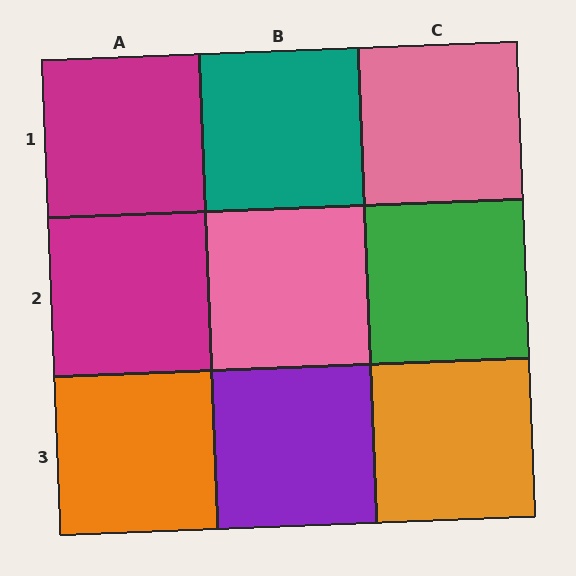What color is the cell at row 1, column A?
Magenta.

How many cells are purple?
1 cell is purple.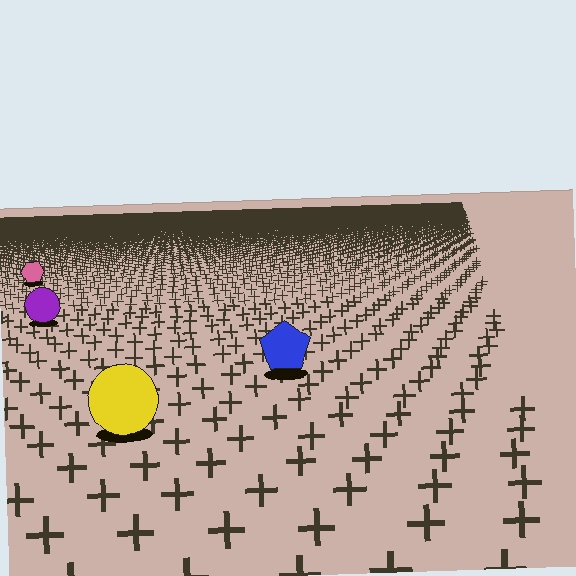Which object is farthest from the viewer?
The pink hexagon is farthest from the viewer. It appears smaller and the ground texture around it is denser.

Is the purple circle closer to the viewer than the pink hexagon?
Yes. The purple circle is closer — you can tell from the texture gradient: the ground texture is coarser near it.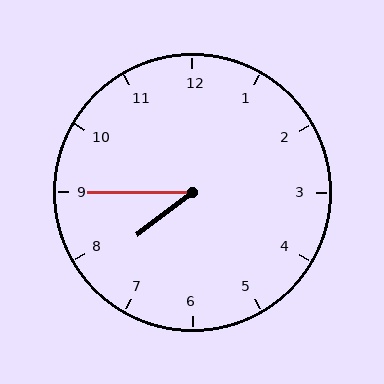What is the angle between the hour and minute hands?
Approximately 38 degrees.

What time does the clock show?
7:45.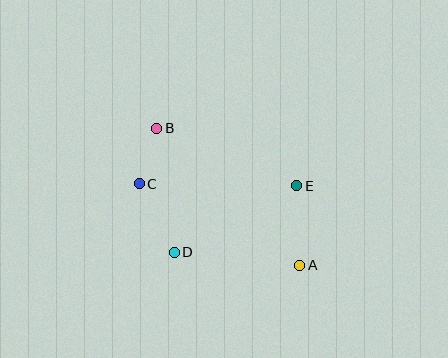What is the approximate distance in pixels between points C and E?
The distance between C and E is approximately 158 pixels.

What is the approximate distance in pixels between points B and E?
The distance between B and E is approximately 152 pixels.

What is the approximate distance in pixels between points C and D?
The distance between C and D is approximately 77 pixels.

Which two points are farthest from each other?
Points A and B are farthest from each other.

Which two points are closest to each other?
Points B and C are closest to each other.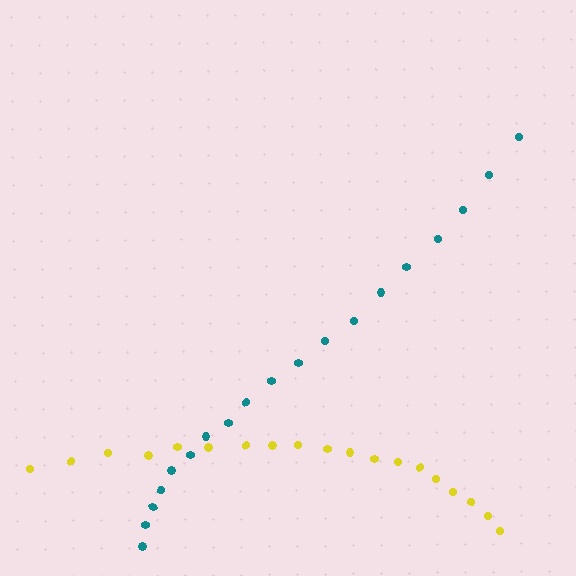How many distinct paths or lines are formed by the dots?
There are 2 distinct paths.